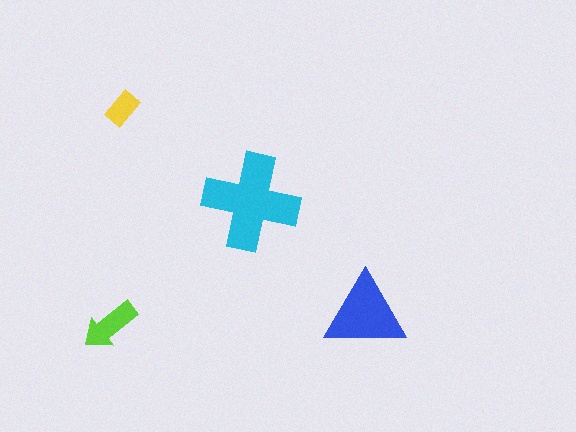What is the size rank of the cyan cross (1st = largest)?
1st.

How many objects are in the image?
There are 4 objects in the image.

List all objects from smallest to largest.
The yellow rectangle, the lime arrow, the blue triangle, the cyan cross.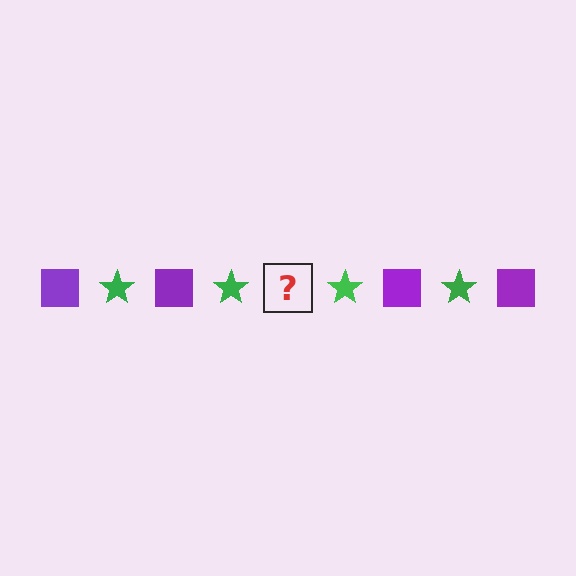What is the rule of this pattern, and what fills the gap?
The rule is that the pattern alternates between purple square and green star. The gap should be filled with a purple square.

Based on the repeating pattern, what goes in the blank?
The blank should be a purple square.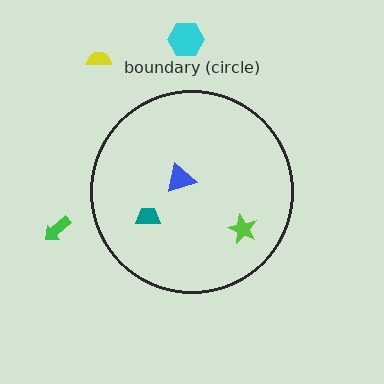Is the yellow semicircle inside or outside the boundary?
Outside.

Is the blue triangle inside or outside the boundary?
Inside.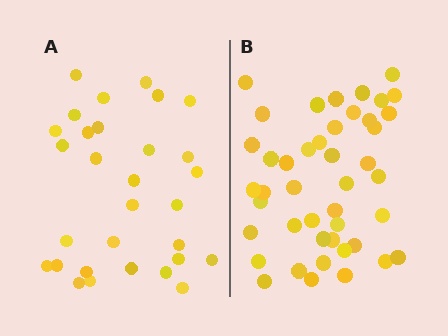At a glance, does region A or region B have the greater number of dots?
Region B (the right region) has more dots.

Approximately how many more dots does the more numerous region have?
Region B has approximately 15 more dots than region A.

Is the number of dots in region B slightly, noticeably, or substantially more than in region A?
Region B has substantially more. The ratio is roughly 1.5 to 1.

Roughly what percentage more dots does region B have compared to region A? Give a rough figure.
About 45% more.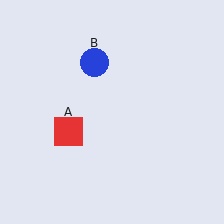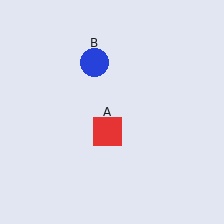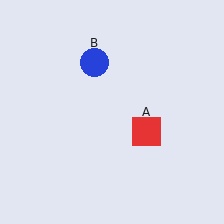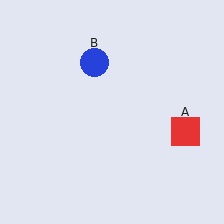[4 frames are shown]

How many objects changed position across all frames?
1 object changed position: red square (object A).